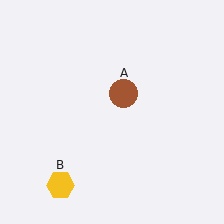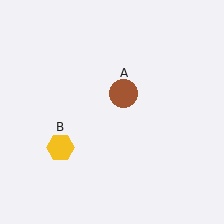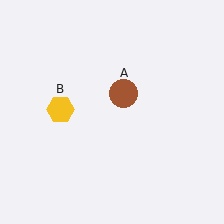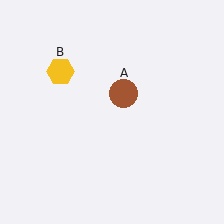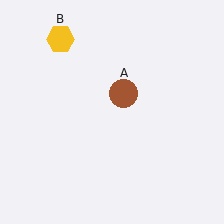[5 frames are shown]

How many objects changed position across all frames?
1 object changed position: yellow hexagon (object B).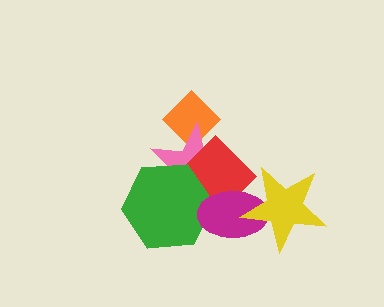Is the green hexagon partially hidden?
Yes, it is partially covered by another shape.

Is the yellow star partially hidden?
No, no other shape covers it.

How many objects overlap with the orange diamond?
2 objects overlap with the orange diamond.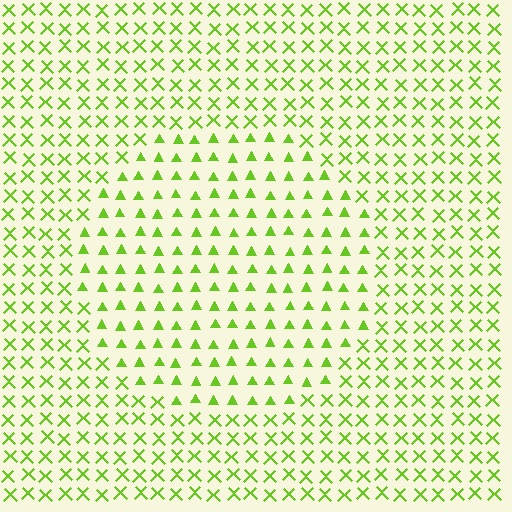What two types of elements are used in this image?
The image uses triangles inside the circle region and X marks outside it.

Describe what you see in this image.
The image is filled with small lime elements arranged in a uniform grid. A circle-shaped region contains triangles, while the surrounding area contains X marks. The boundary is defined purely by the change in element shape.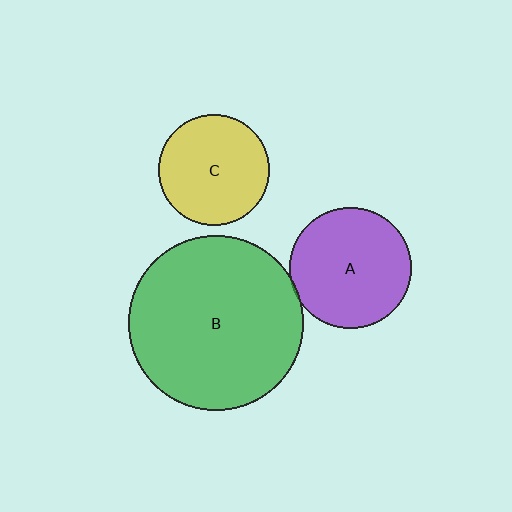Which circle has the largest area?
Circle B (green).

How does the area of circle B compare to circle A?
Approximately 2.1 times.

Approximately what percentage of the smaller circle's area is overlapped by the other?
Approximately 5%.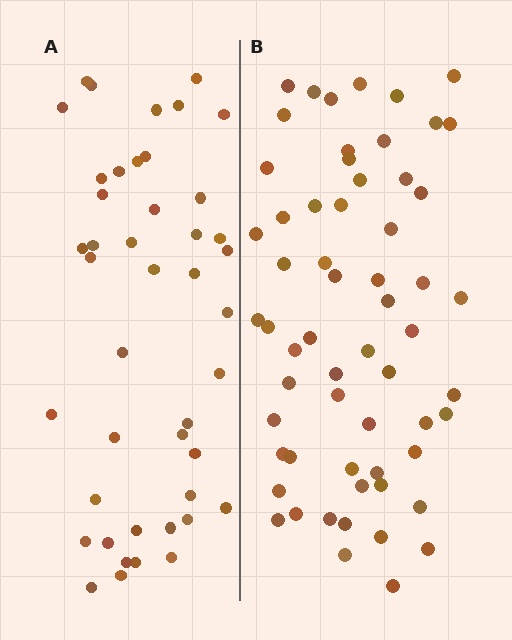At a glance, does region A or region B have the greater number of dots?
Region B (the right region) has more dots.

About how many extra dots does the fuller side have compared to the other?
Region B has approximately 15 more dots than region A.